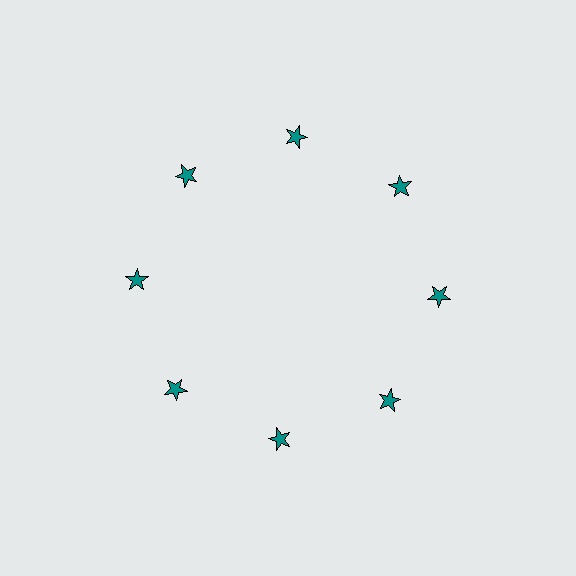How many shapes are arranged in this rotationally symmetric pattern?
There are 8 shapes, arranged in 8 groups of 1.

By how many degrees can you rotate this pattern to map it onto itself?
The pattern maps onto itself every 45 degrees of rotation.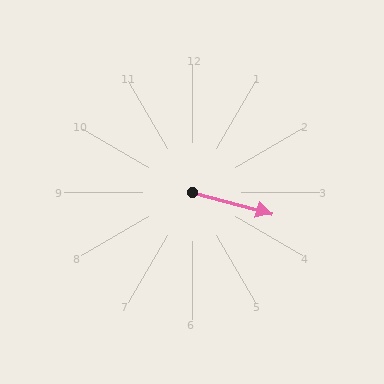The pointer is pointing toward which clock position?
Roughly 4 o'clock.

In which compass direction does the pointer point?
East.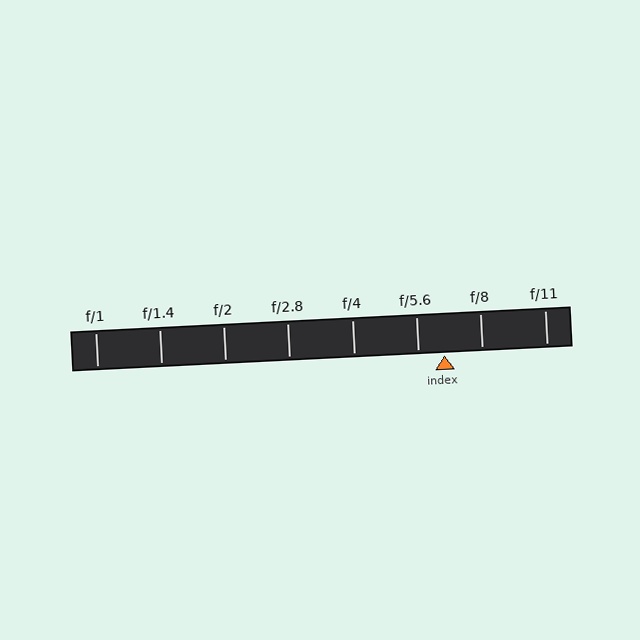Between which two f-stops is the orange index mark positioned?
The index mark is between f/5.6 and f/8.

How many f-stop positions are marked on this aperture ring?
There are 8 f-stop positions marked.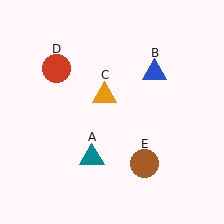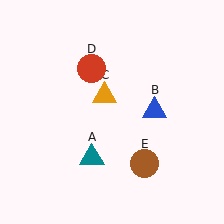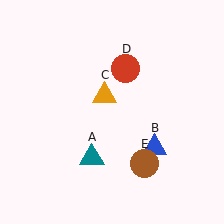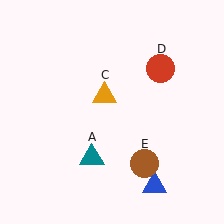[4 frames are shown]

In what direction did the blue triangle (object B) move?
The blue triangle (object B) moved down.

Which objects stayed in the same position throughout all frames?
Teal triangle (object A) and orange triangle (object C) and brown circle (object E) remained stationary.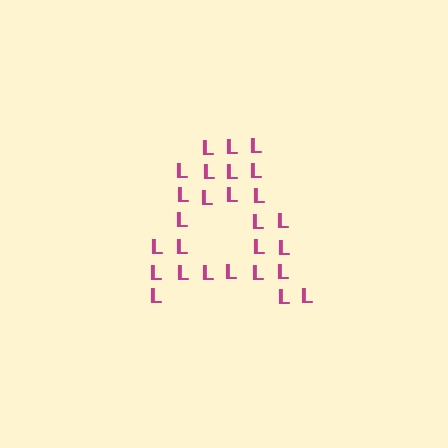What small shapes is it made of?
It is made of small letter L's.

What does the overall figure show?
The overall figure shows the letter A.